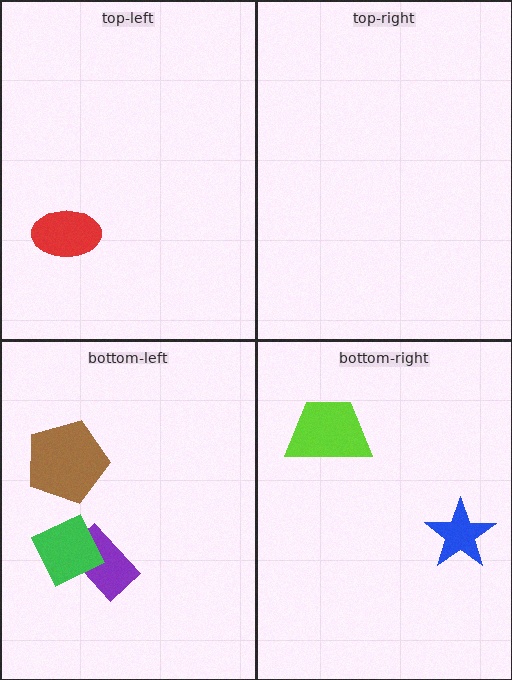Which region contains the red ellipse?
The top-left region.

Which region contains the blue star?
The bottom-right region.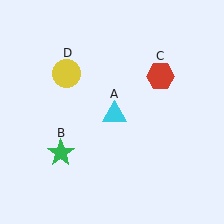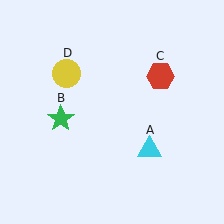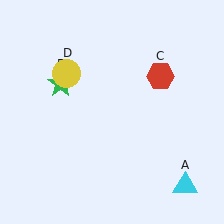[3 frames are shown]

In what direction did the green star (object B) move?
The green star (object B) moved up.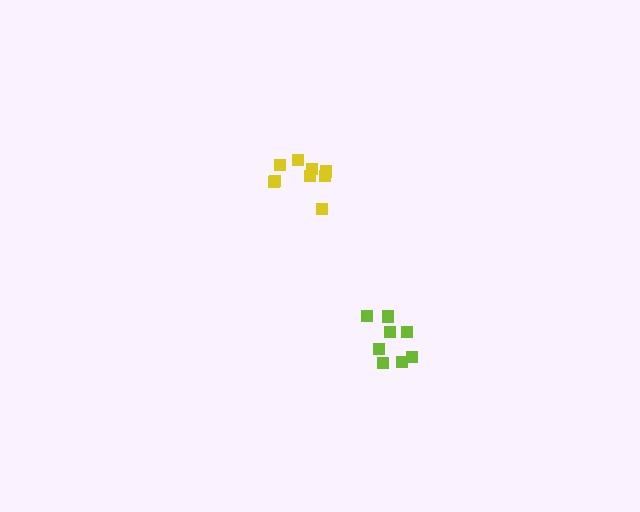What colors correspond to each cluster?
The clusters are colored: lime, yellow.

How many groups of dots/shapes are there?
There are 2 groups.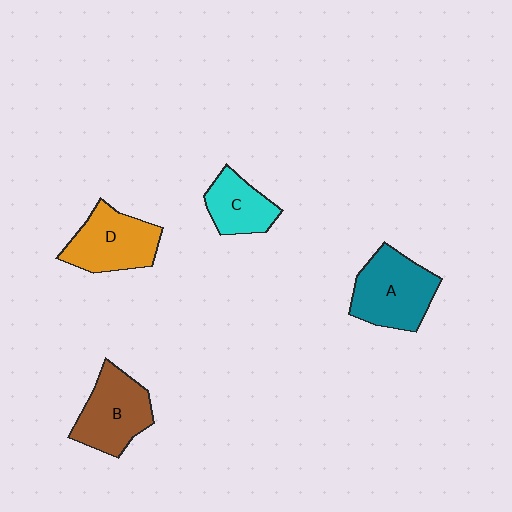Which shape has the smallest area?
Shape C (cyan).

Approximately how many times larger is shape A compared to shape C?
Approximately 1.5 times.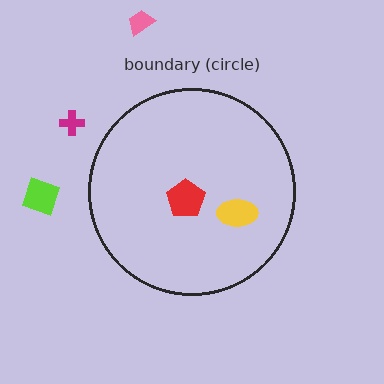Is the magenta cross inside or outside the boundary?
Outside.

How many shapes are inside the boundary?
2 inside, 3 outside.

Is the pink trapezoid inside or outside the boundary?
Outside.